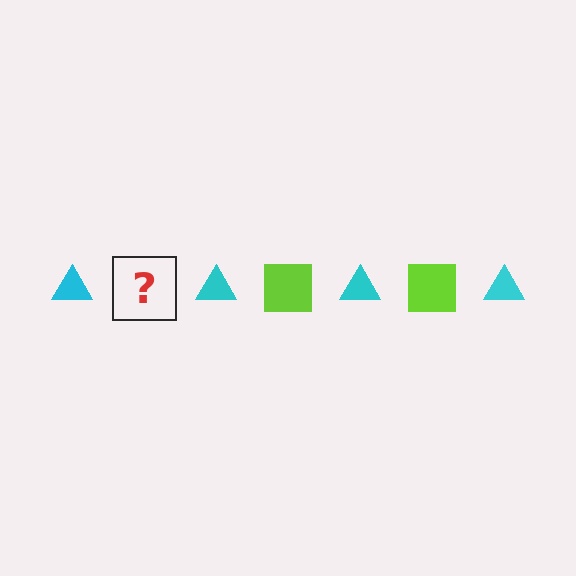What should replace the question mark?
The question mark should be replaced with a lime square.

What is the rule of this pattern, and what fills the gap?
The rule is that the pattern alternates between cyan triangle and lime square. The gap should be filled with a lime square.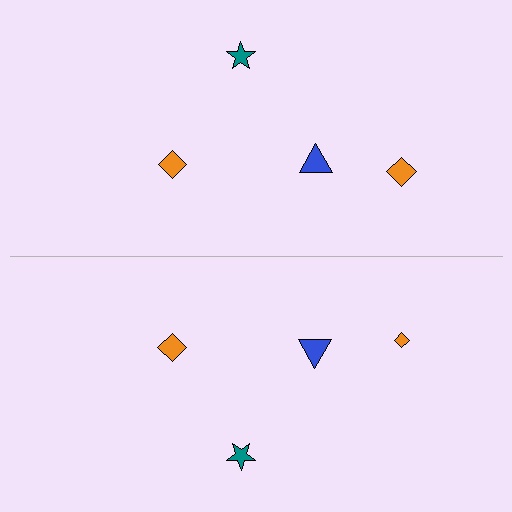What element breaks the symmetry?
The orange diamond on the bottom side has a different size than its mirror counterpart.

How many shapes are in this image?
There are 8 shapes in this image.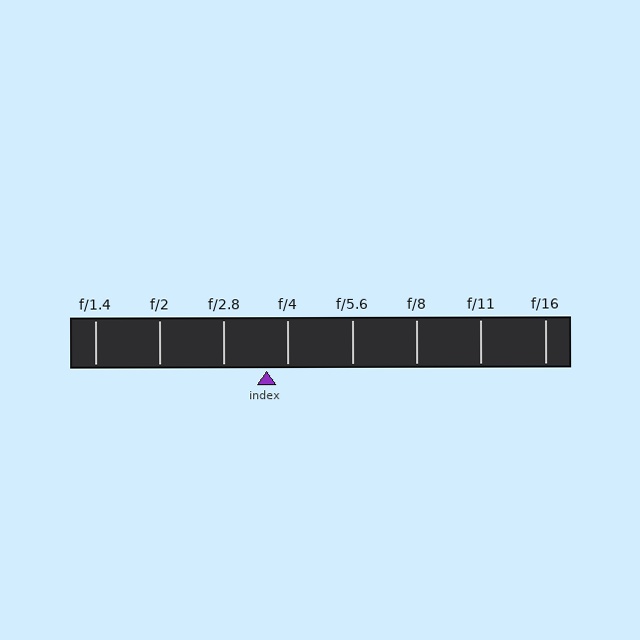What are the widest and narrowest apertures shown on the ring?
The widest aperture shown is f/1.4 and the narrowest is f/16.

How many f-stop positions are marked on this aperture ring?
There are 8 f-stop positions marked.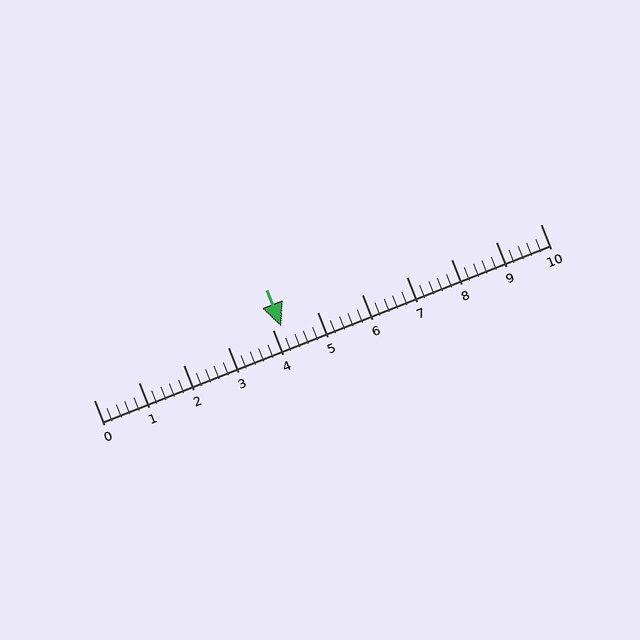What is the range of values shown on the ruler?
The ruler shows values from 0 to 10.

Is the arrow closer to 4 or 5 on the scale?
The arrow is closer to 4.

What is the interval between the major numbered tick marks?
The major tick marks are spaced 1 units apart.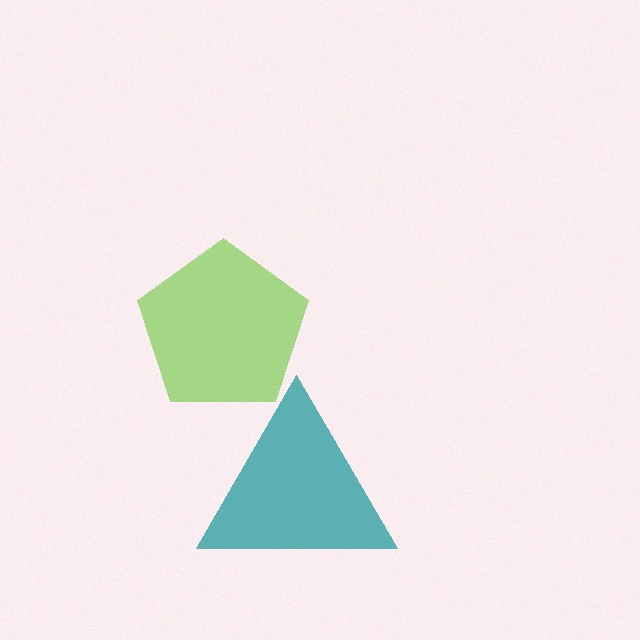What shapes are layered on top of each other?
The layered shapes are: a lime pentagon, a teal triangle.